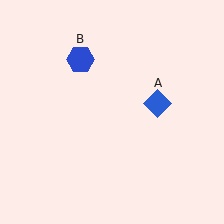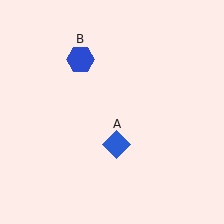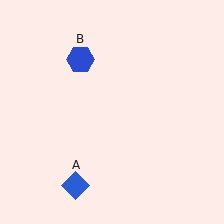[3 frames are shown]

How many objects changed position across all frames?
1 object changed position: blue diamond (object A).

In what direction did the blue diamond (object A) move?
The blue diamond (object A) moved down and to the left.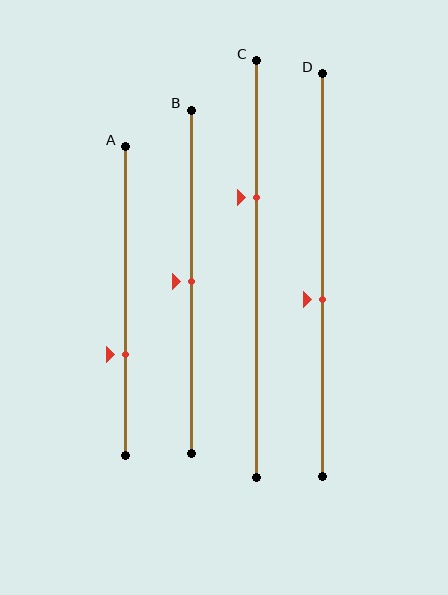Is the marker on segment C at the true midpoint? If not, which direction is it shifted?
No, the marker on segment C is shifted upward by about 17% of the segment length.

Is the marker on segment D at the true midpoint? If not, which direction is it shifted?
No, the marker on segment D is shifted downward by about 6% of the segment length.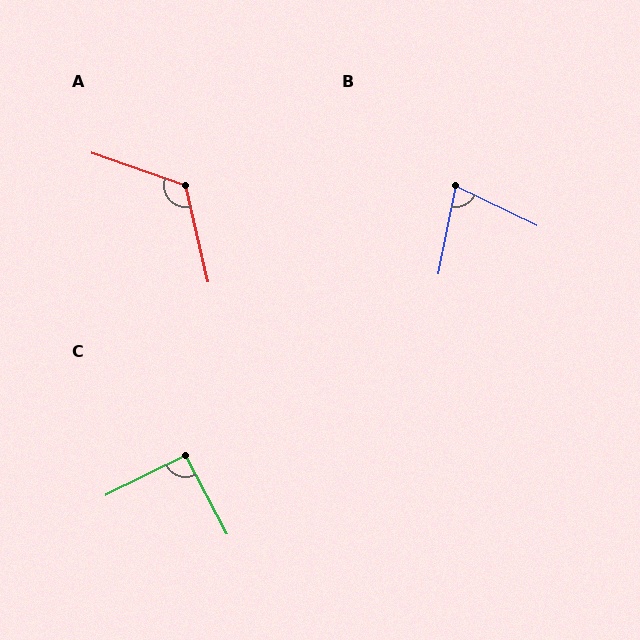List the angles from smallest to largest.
B (75°), C (91°), A (122°).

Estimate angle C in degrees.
Approximately 91 degrees.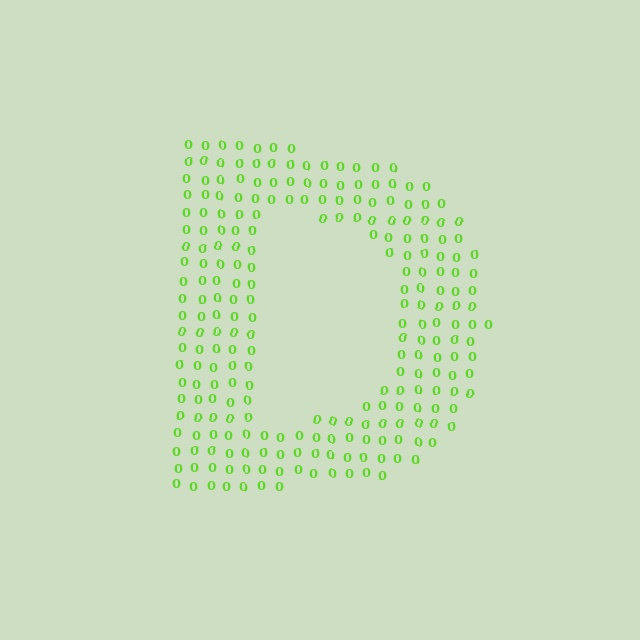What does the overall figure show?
The overall figure shows the letter D.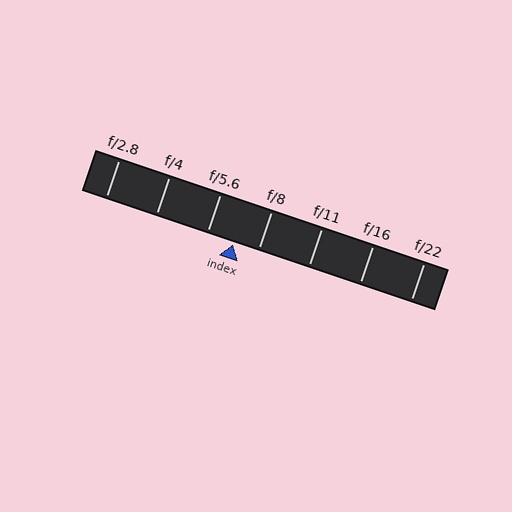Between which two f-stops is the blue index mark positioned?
The index mark is between f/5.6 and f/8.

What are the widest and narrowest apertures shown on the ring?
The widest aperture shown is f/2.8 and the narrowest is f/22.